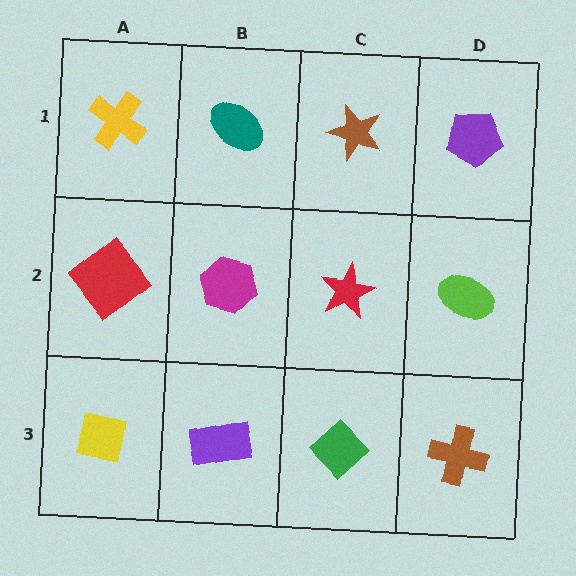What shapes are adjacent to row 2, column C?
A brown star (row 1, column C), a green diamond (row 3, column C), a magenta hexagon (row 2, column B), a lime ellipse (row 2, column D).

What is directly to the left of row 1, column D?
A brown star.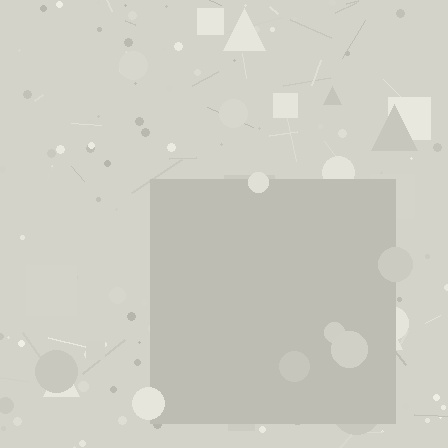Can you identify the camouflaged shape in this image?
The camouflaged shape is a square.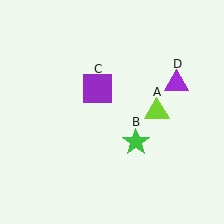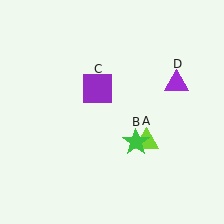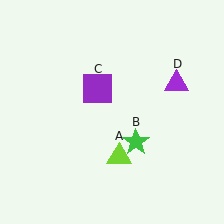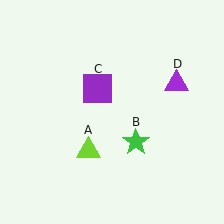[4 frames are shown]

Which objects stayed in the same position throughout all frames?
Green star (object B) and purple square (object C) and purple triangle (object D) remained stationary.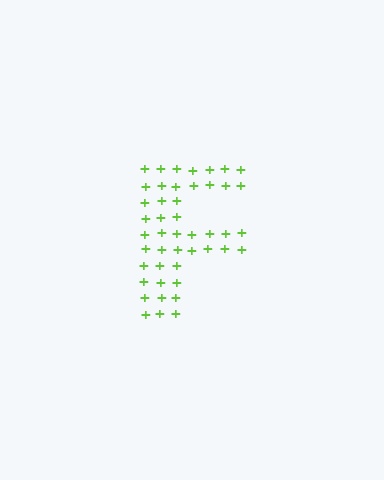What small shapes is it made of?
It is made of small plus signs.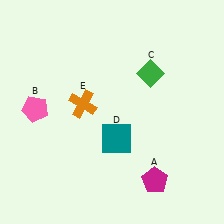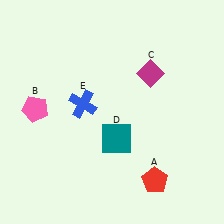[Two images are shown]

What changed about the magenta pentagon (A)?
In Image 1, A is magenta. In Image 2, it changed to red.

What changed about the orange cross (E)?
In Image 1, E is orange. In Image 2, it changed to blue.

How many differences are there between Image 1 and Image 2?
There are 3 differences between the two images.